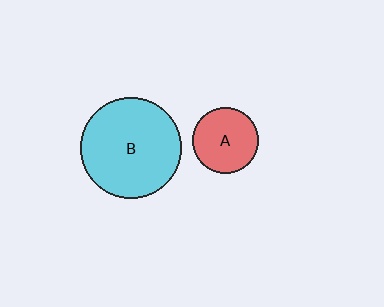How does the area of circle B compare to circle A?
Approximately 2.4 times.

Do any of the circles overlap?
No, none of the circles overlap.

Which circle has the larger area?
Circle B (cyan).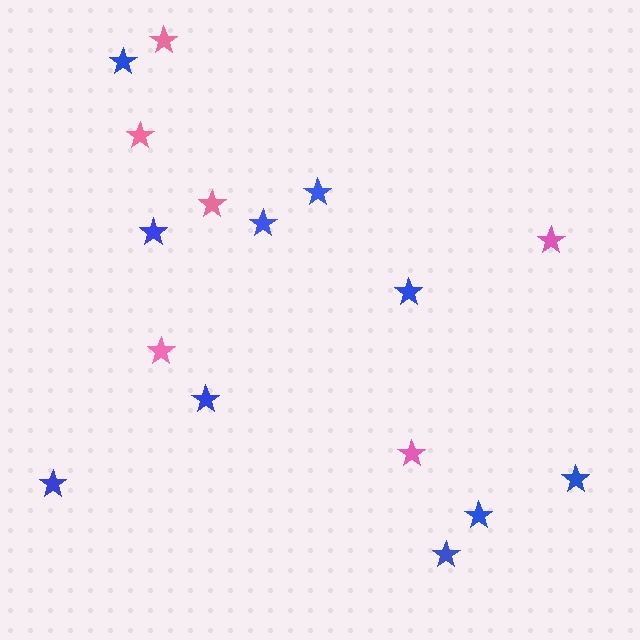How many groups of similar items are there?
There are 2 groups: one group of pink stars (6) and one group of blue stars (10).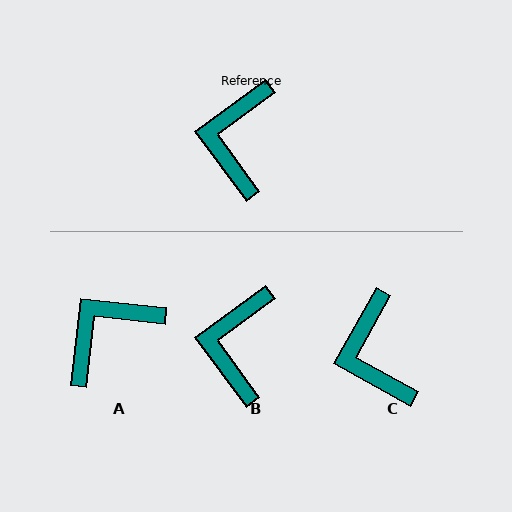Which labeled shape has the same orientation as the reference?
B.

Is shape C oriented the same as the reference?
No, it is off by about 25 degrees.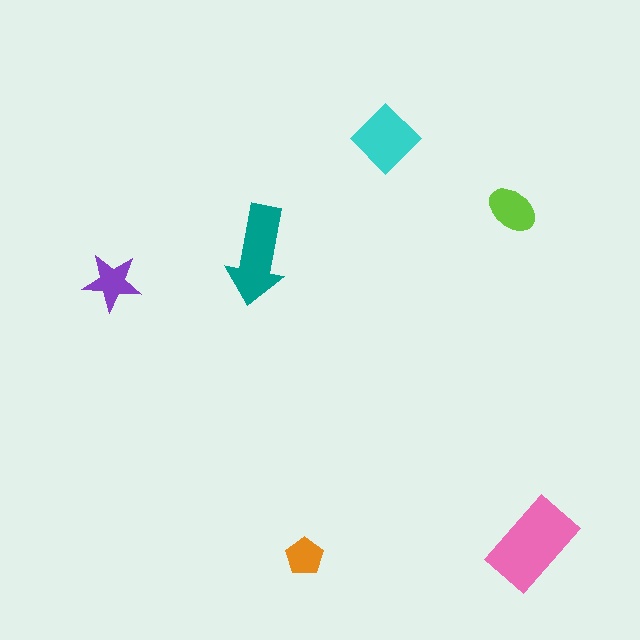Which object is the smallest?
The orange pentagon.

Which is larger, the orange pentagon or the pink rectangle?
The pink rectangle.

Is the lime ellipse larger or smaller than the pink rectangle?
Smaller.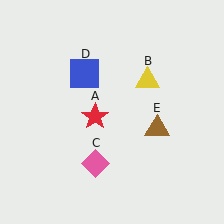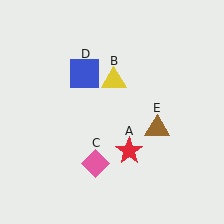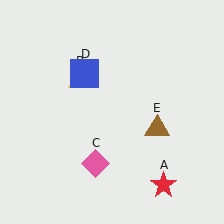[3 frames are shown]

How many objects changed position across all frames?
2 objects changed position: red star (object A), yellow triangle (object B).